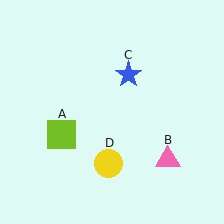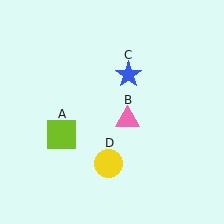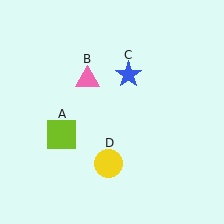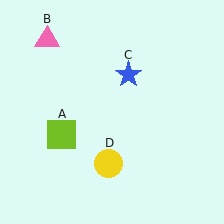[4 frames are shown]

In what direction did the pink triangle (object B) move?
The pink triangle (object B) moved up and to the left.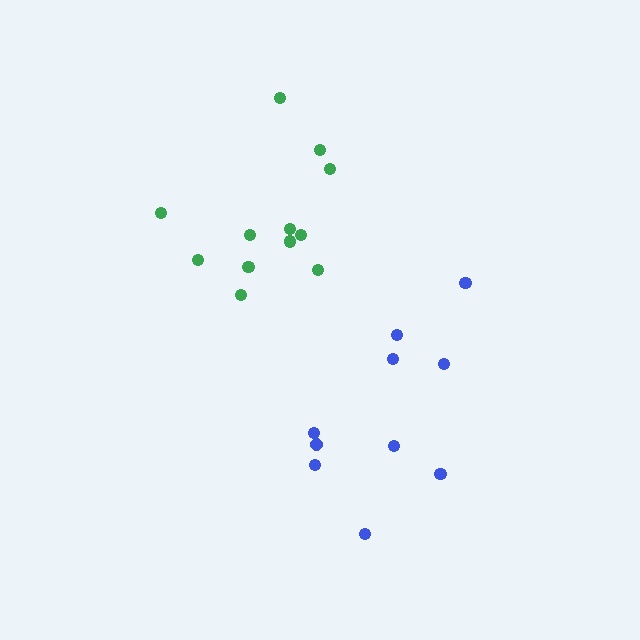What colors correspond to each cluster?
The clusters are colored: green, blue.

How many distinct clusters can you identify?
There are 2 distinct clusters.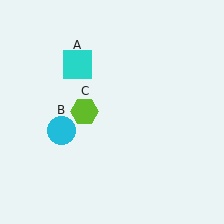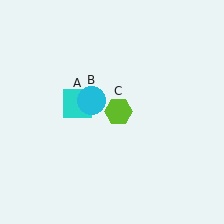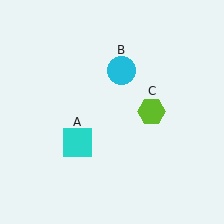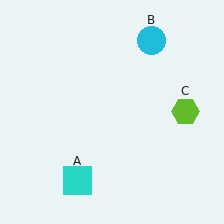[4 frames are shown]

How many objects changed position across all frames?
3 objects changed position: cyan square (object A), cyan circle (object B), lime hexagon (object C).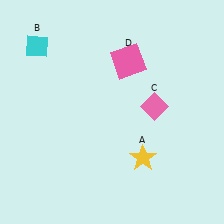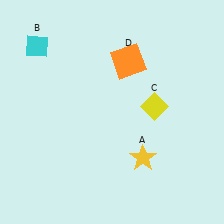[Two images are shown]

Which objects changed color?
C changed from pink to yellow. D changed from pink to orange.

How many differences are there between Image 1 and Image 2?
There are 2 differences between the two images.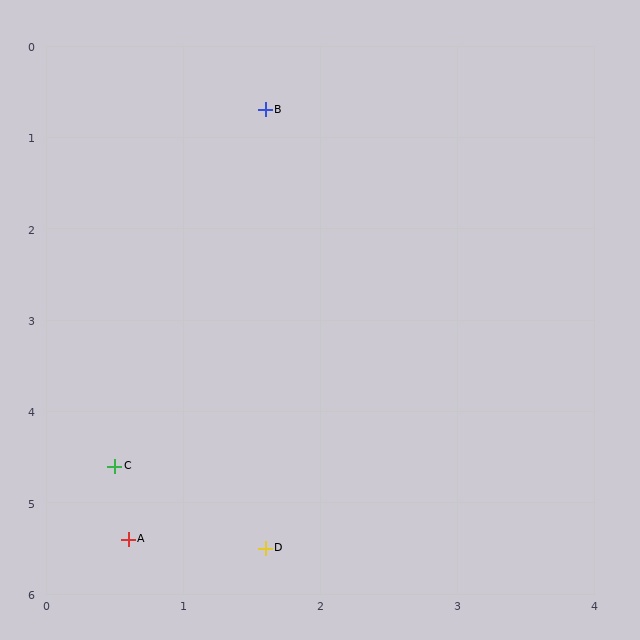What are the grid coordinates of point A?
Point A is at approximately (0.6, 5.4).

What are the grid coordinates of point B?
Point B is at approximately (1.6, 0.7).